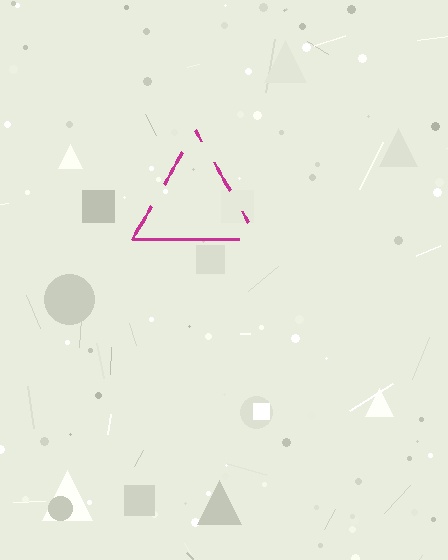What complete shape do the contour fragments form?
The contour fragments form a triangle.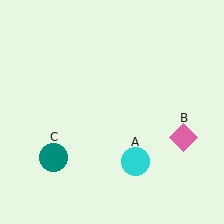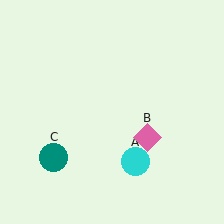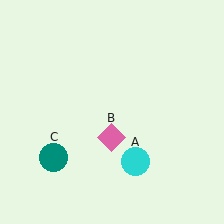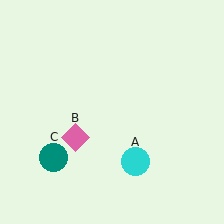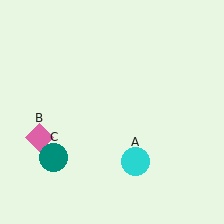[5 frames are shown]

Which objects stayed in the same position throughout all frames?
Cyan circle (object A) and teal circle (object C) remained stationary.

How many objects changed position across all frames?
1 object changed position: pink diamond (object B).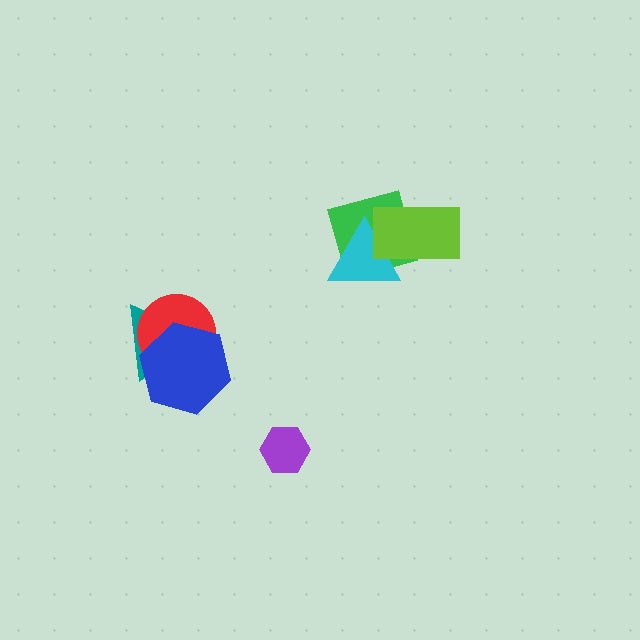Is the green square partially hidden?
Yes, it is partially covered by another shape.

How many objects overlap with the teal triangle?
2 objects overlap with the teal triangle.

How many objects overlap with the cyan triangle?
2 objects overlap with the cyan triangle.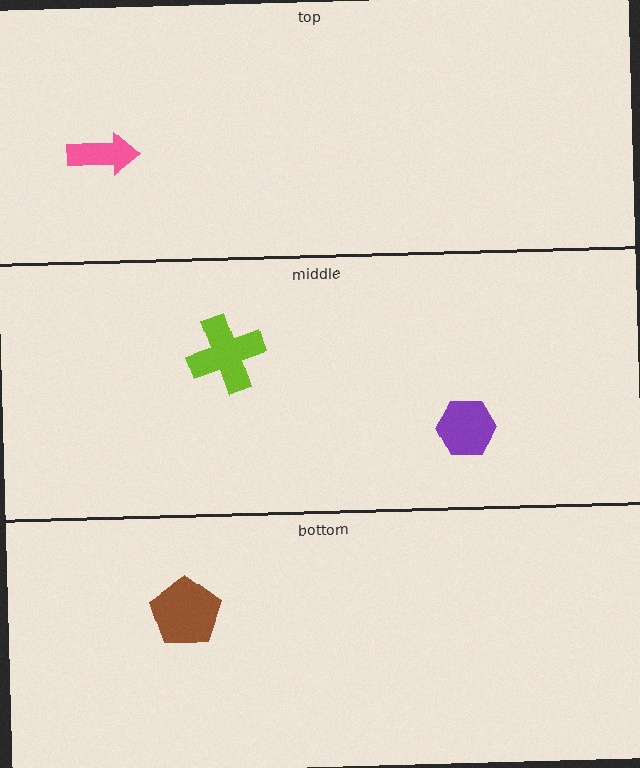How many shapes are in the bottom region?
1.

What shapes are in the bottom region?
The brown pentagon.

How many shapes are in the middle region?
2.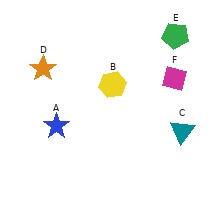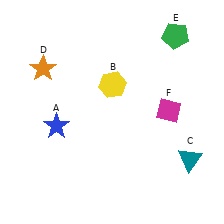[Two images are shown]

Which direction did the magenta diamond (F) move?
The magenta diamond (F) moved down.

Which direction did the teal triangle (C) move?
The teal triangle (C) moved down.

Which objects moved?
The objects that moved are: the teal triangle (C), the magenta diamond (F).